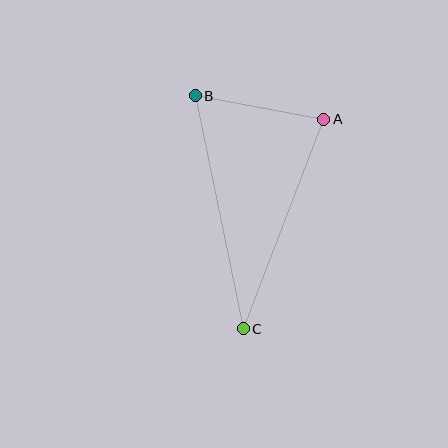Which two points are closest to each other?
Points A and B are closest to each other.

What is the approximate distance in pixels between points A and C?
The distance between A and C is approximately 225 pixels.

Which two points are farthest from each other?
Points B and C are farthest from each other.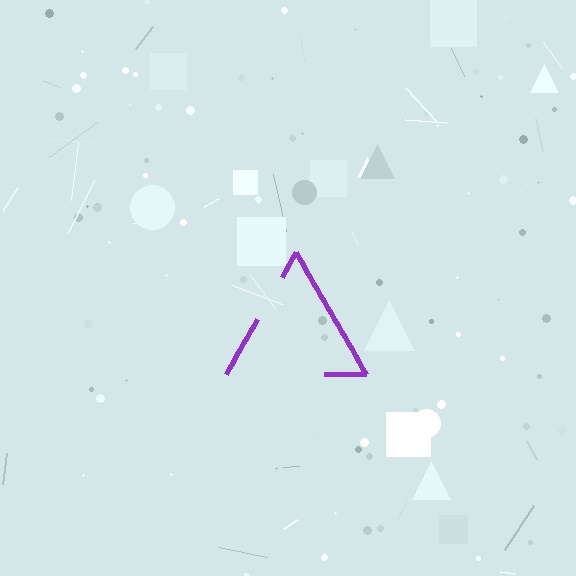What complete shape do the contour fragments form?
The contour fragments form a triangle.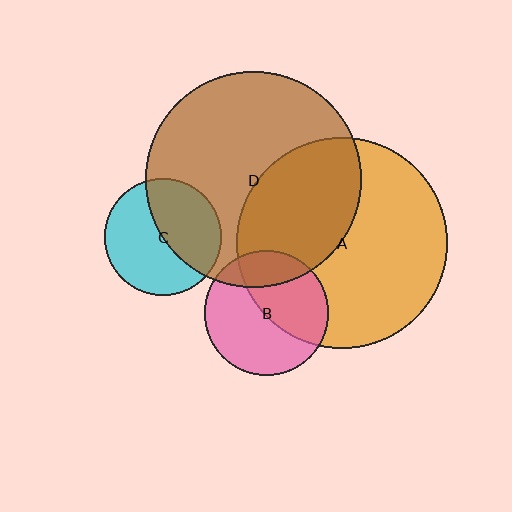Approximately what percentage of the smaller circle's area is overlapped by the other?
Approximately 40%.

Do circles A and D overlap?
Yes.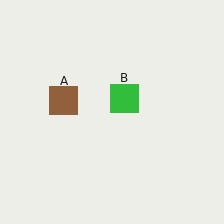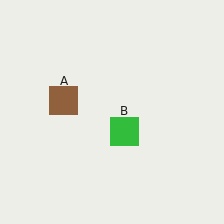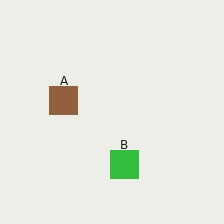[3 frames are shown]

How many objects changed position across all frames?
1 object changed position: green square (object B).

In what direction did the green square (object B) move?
The green square (object B) moved down.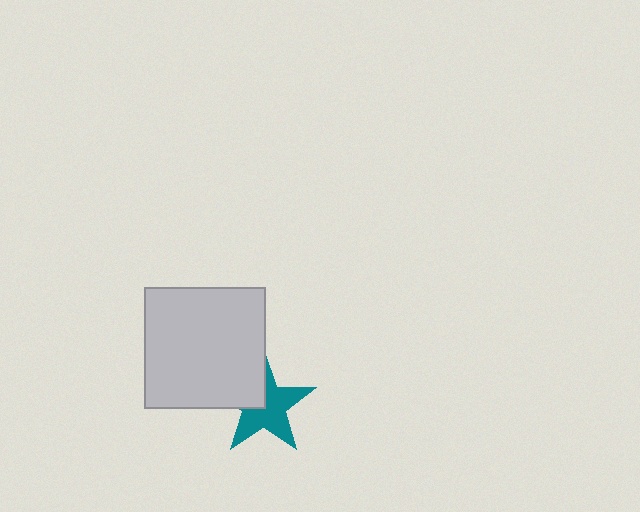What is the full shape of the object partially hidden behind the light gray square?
The partially hidden object is a teal star.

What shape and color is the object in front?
The object in front is a light gray square.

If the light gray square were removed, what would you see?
You would see the complete teal star.